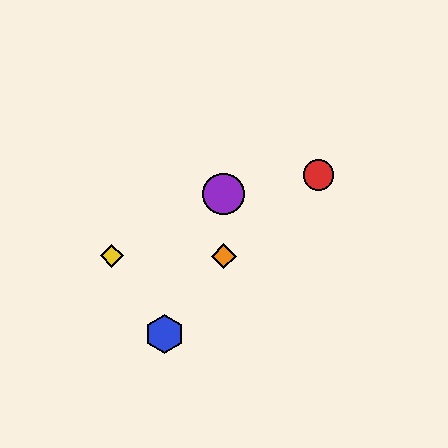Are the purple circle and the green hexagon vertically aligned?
Yes, both are at x≈224.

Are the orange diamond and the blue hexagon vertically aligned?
No, the orange diamond is at x≈224 and the blue hexagon is at x≈164.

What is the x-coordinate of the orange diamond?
The orange diamond is at x≈224.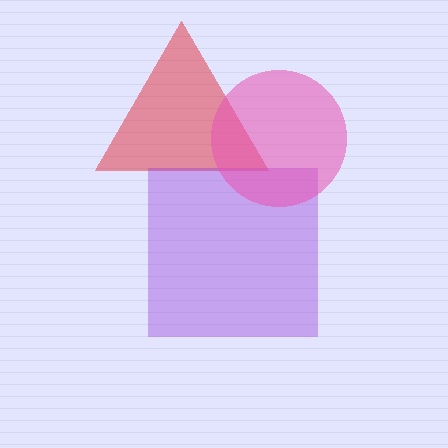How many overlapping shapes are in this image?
There are 3 overlapping shapes in the image.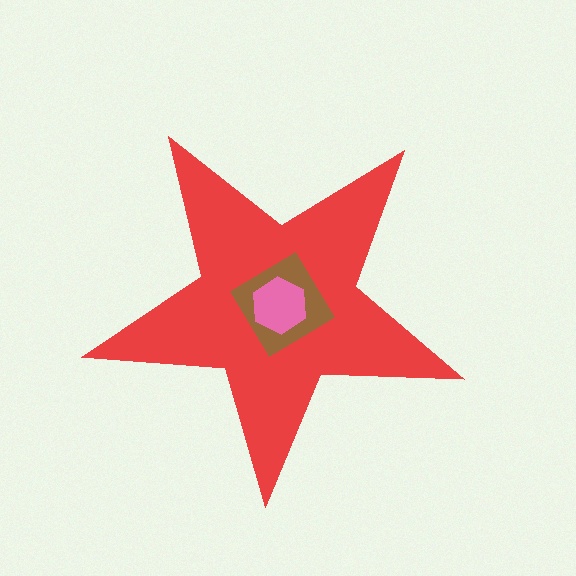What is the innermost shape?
The pink hexagon.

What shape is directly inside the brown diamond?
The pink hexagon.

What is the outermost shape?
The red star.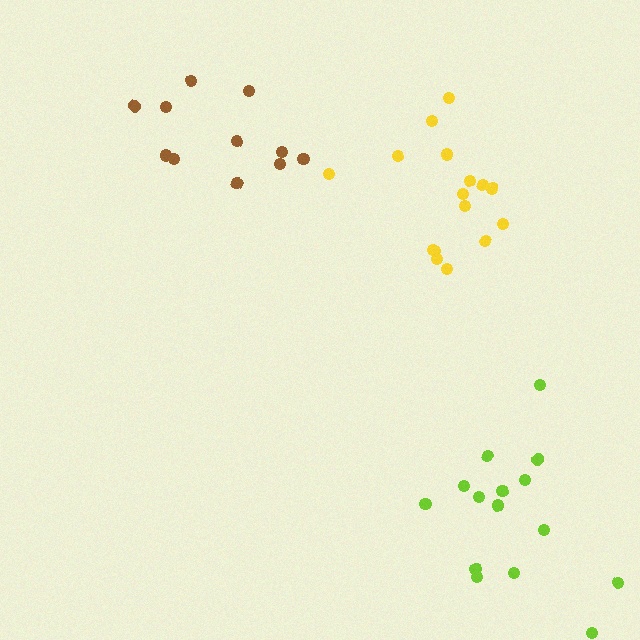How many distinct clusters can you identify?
There are 3 distinct clusters.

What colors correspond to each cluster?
The clusters are colored: yellow, brown, lime.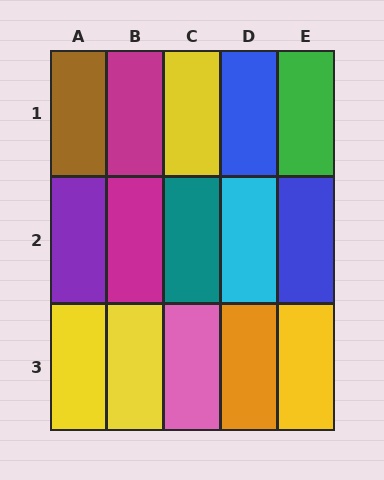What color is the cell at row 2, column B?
Magenta.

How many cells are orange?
1 cell is orange.